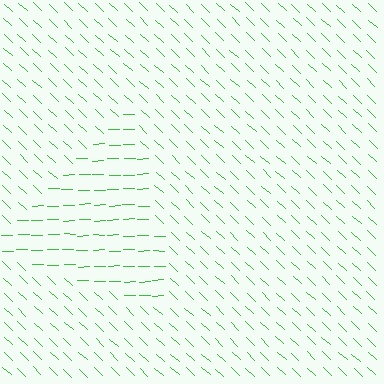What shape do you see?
I see a triangle.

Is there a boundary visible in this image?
Yes, there is a texture boundary formed by a change in line orientation.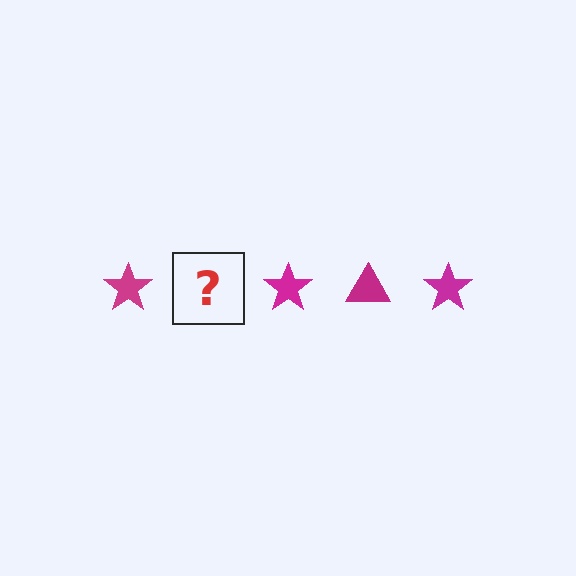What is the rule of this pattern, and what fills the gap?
The rule is that the pattern cycles through star, triangle shapes in magenta. The gap should be filled with a magenta triangle.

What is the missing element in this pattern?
The missing element is a magenta triangle.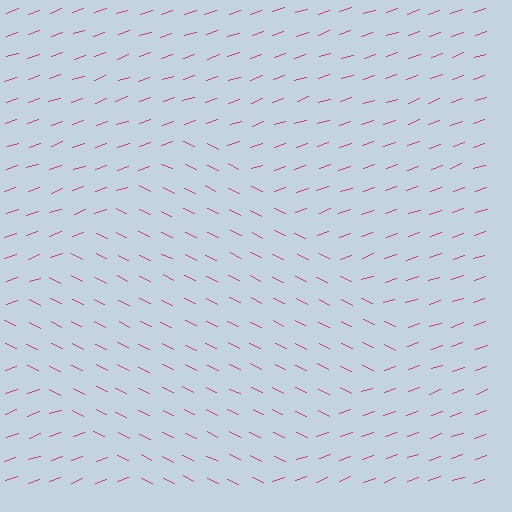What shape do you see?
I see a diamond.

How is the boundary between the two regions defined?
The boundary is defined purely by a change in line orientation (approximately 45 degrees difference). All lines are the same color and thickness.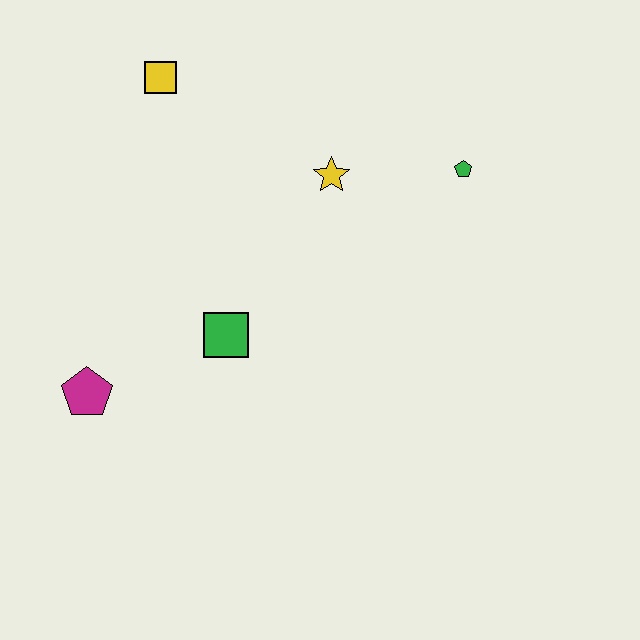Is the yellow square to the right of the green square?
No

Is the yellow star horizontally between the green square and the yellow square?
No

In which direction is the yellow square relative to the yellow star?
The yellow square is to the left of the yellow star.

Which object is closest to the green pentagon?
The yellow star is closest to the green pentagon.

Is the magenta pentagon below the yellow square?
Yes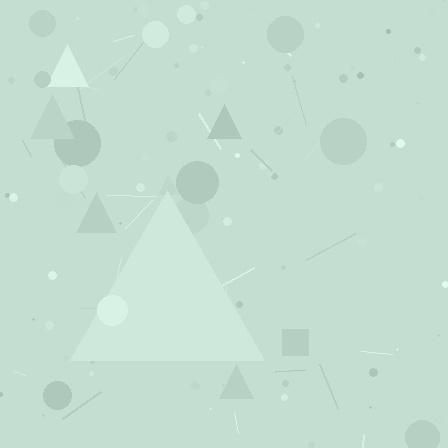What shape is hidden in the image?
A triangle is hidden in the image.